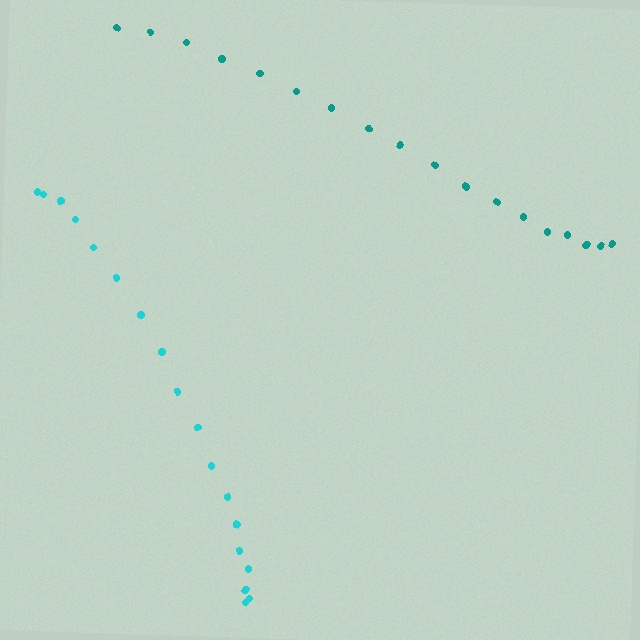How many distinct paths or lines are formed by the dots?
There are 2 distinct paths.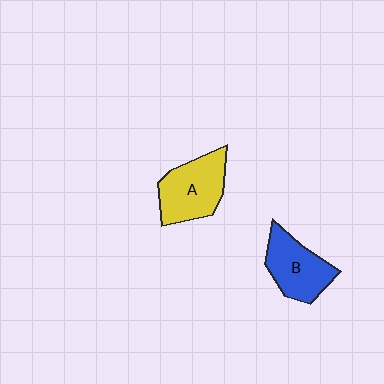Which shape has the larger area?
Shape A (yellow).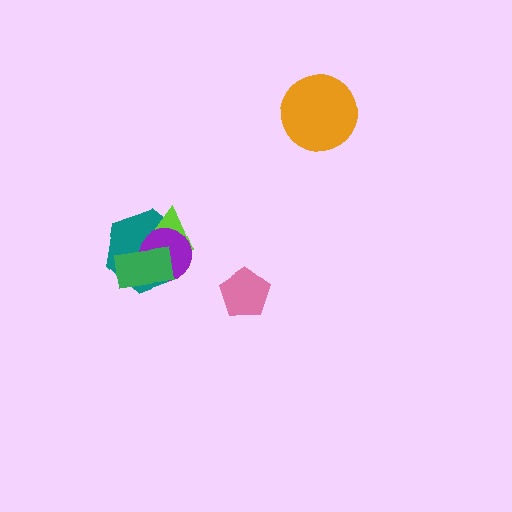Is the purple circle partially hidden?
Yes, it is partially covered by another shape.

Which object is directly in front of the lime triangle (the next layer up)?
The purple circle is directly in front of the lime triangle.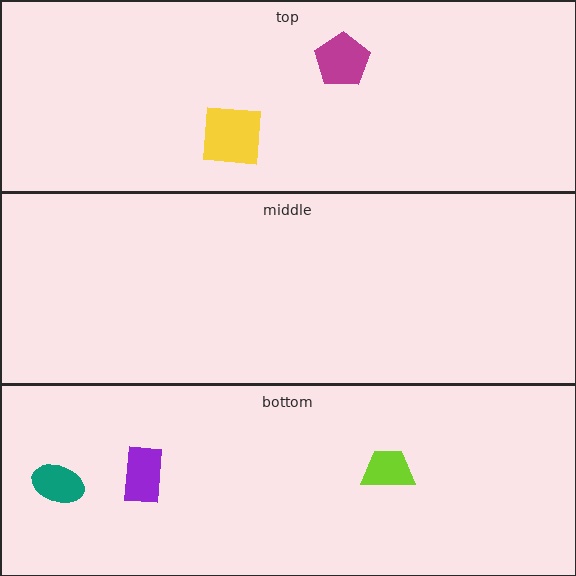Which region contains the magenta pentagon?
The top region.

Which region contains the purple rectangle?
The bottom region.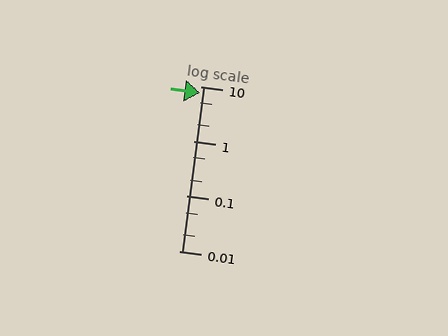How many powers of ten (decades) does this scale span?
The scale spans 3 decades, from 0.01 to 10.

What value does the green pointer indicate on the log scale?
The pointer indicates approximately 7.6.